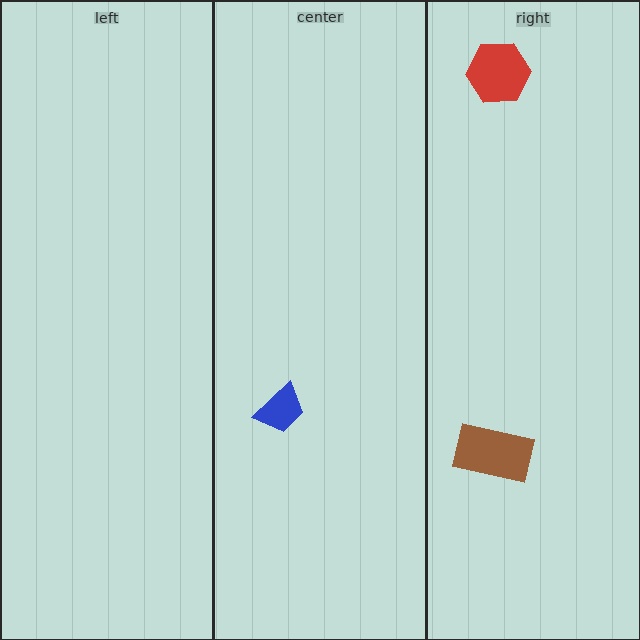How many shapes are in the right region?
2.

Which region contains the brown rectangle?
The right region.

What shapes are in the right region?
The red hexagon, the brown rectangle.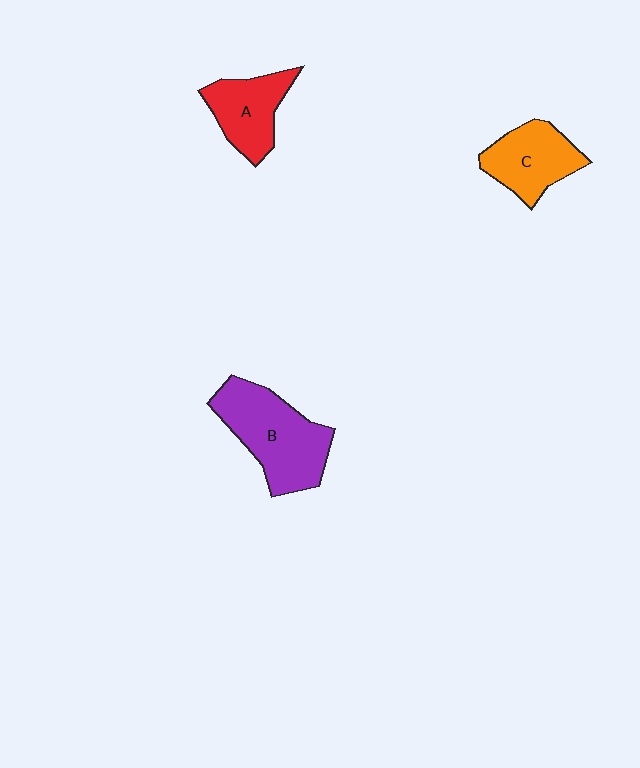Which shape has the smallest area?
Shape A (red).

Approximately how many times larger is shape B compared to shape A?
Approximately 1.6 times.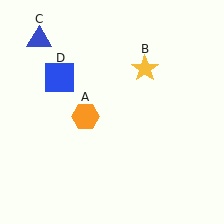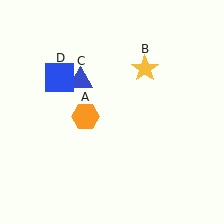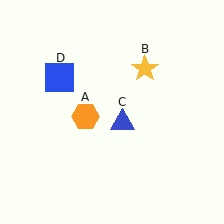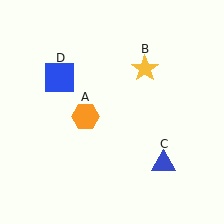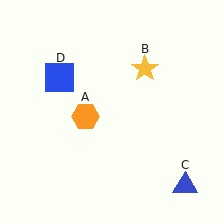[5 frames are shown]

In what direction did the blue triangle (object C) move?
The blue triangle (object C) moved down and to the right.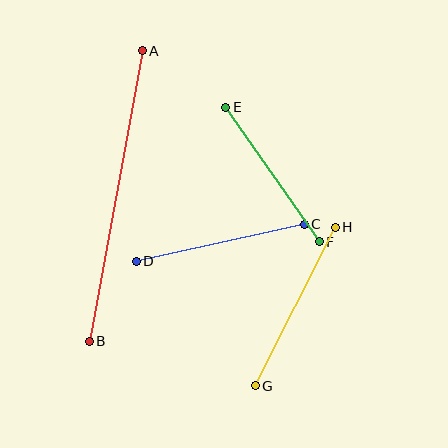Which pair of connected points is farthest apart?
Points A and B are farthest apart.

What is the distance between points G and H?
The distance is approximately 178 pixels.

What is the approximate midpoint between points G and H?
The midpoint is at approximately (295, 307) pixels.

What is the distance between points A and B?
The distance is approximately 295 pixels.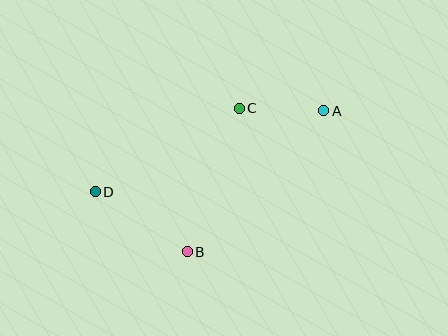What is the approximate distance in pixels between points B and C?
The distance between B and C is approximately 153 pixels.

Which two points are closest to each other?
Points A and C are closest to each other.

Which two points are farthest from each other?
Points A and D are farthest from each other.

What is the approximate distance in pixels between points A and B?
The distance between A and B is approximately 196 pixels.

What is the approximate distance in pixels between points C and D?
The distance between C and D is approximately 167 pixels.